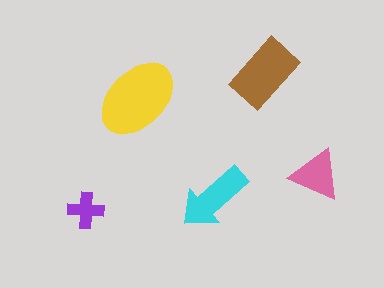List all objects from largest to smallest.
The yellow ellipse, the brown rectangle, the cyan arrow, the pink triangle, the purple cross.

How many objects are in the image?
There are 5 objects in the image.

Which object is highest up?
The brown rectangle is topmost.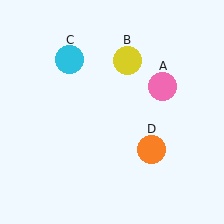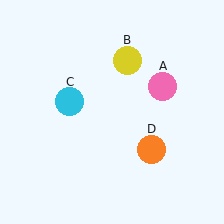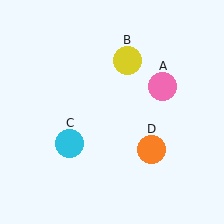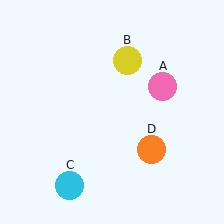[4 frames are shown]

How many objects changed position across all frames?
1 object changed position: cyan circle (object C).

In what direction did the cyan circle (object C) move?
The cyan circle (object C) moved down.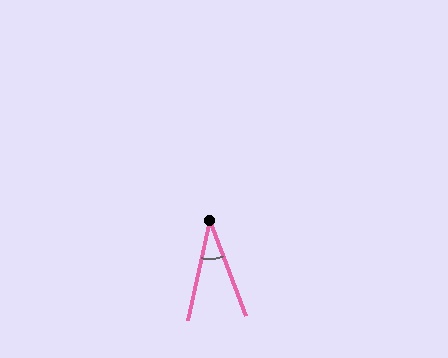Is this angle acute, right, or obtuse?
It is acute.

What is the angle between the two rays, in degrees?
Approximately 33 degrees.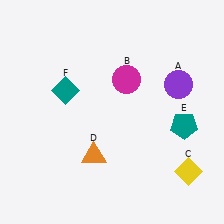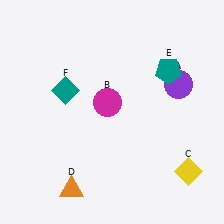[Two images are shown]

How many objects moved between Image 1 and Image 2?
3 objects moved between the two images.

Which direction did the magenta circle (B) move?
The magenta circle (B) moved down.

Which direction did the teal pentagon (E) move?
The teal pentagon (E) moved up.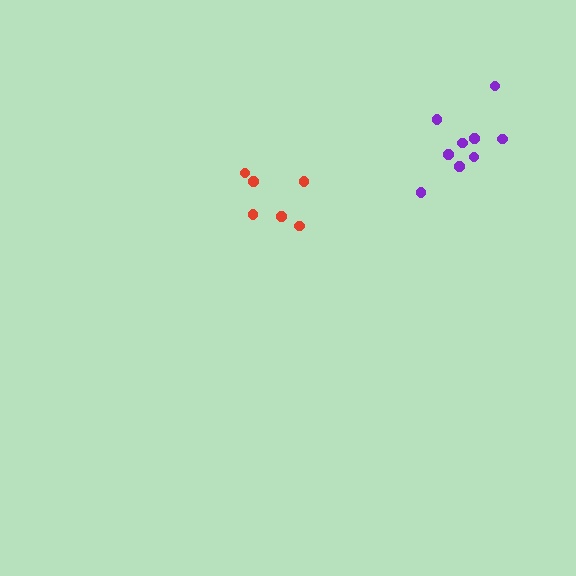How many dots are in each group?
Group 1: 6 dots, Group 2: 9 dots (15 total).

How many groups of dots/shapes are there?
There are 2 groups.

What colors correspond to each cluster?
The clusters are colored: red, purple.